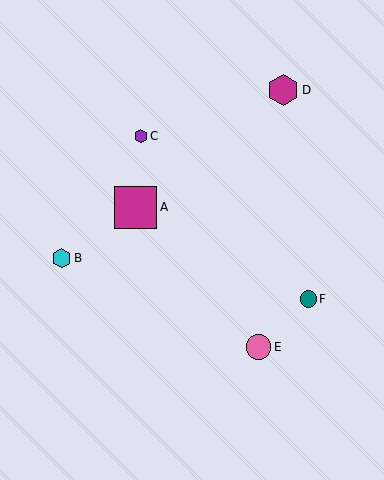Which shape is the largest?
The magenta square (labeled A) is the largest.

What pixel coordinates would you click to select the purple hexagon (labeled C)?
Click at (141, 136) to select the purple hexagon C.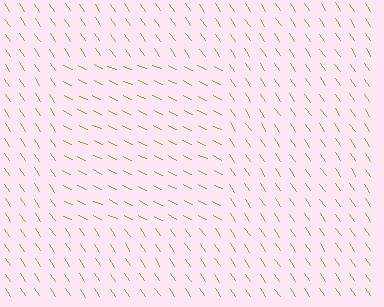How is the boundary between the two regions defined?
The boundary is defined purely by a change in line orientation (approximately 30 degrees difference). All lines are the same color and thickness.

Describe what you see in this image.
The image is filled with small lime line segments. A rectangle region in the image has lines oriented differently from the surrounding lines, creating a visible texture boundary.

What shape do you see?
I see a rectangle.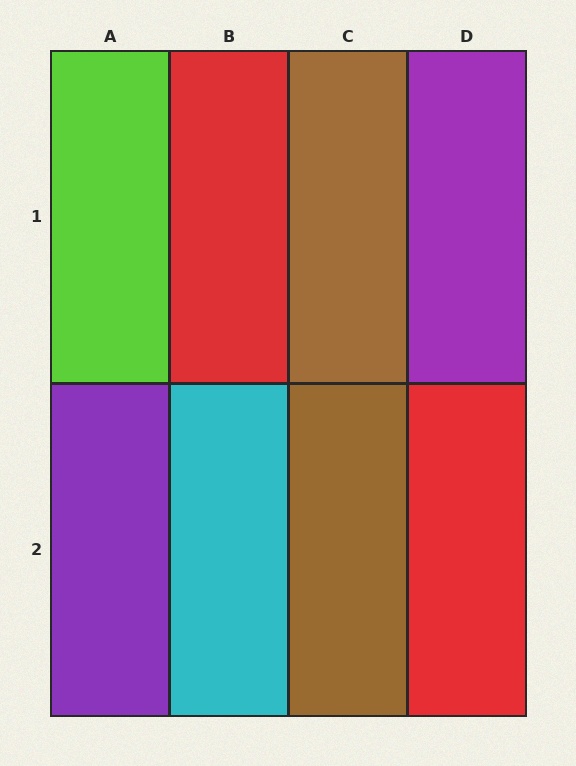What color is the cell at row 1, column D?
Purple.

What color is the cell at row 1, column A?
Lime.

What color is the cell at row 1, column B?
Red.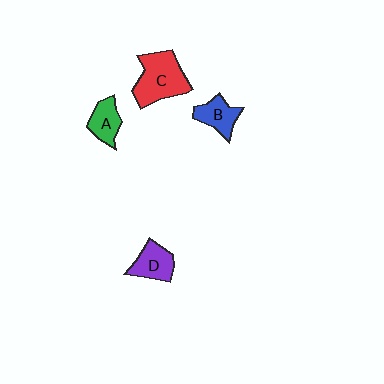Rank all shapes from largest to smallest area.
From largest to smallest: C (red), D (purple), B (blue), A (green).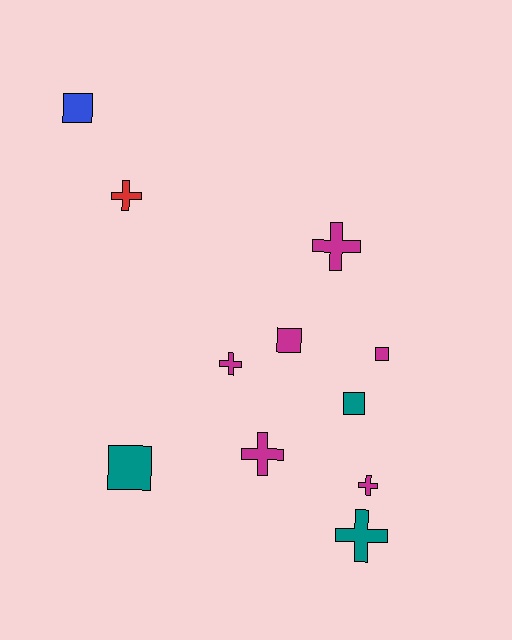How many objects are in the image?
There are 11 objects.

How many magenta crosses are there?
There are 4 magenta crosses.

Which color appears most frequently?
Magenta, with 6 objects.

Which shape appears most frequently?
Cross, with 6 objects.